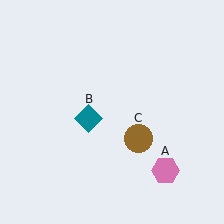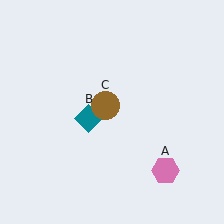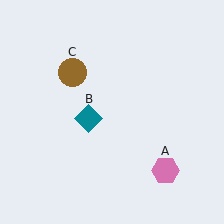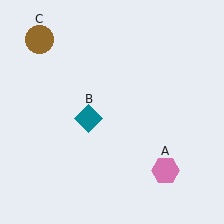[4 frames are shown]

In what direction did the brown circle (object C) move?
The brown circle (object C) moved up and to the left.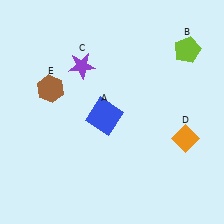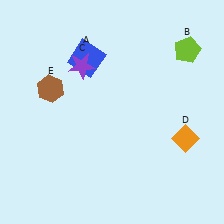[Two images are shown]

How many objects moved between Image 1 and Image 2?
1 object moved between the two images.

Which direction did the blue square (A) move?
The blue square (A) moved up.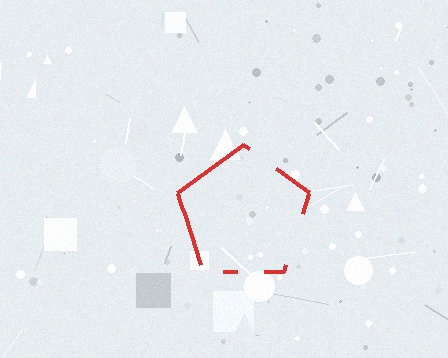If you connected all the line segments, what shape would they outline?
They would outline a pentagon.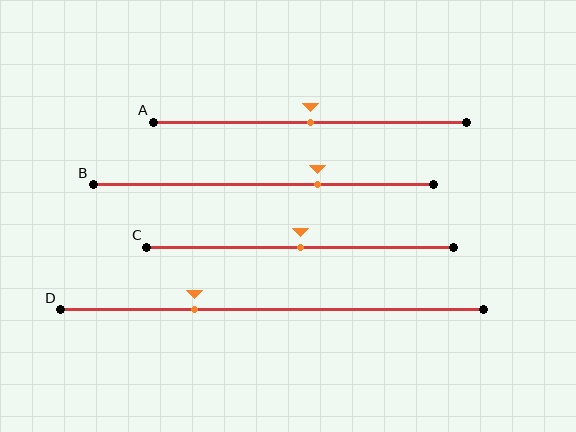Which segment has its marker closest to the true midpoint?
Segment A has its marker closest to the true midpoint.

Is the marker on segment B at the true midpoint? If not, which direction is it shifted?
No, the marker on segment B is shifted to the right by about 16% of the segment length.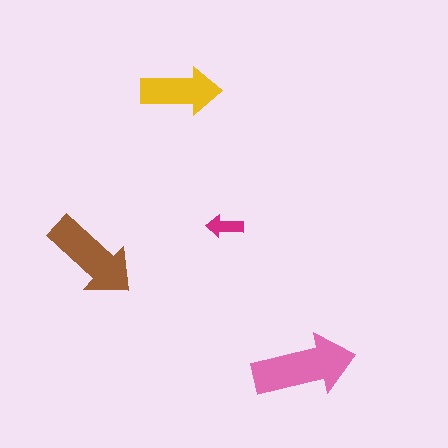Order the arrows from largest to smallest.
the pink one, the brown one, the yellow one, the magenta one.